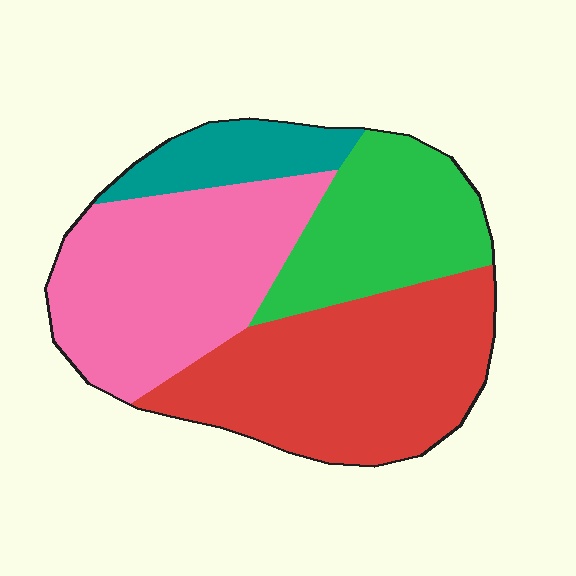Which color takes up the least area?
Teal, at roughly 10%.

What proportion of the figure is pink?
Pink covers around 35% of the figure.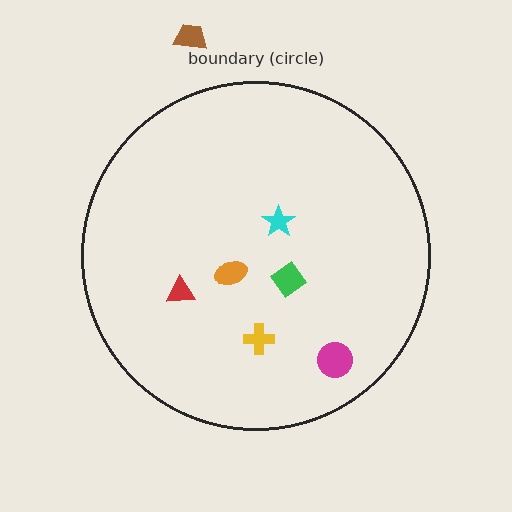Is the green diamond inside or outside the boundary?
Inside.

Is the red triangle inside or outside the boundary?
Inside.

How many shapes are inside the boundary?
6 inside, 1 outside.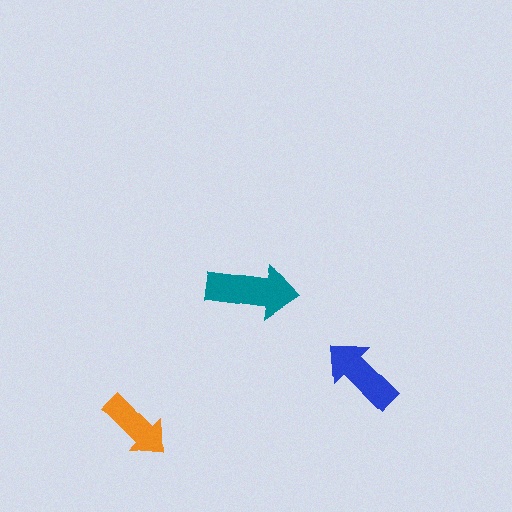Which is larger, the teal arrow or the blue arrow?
The teal one.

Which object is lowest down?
The orange arrow is bottommost.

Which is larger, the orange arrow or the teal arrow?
The teal one.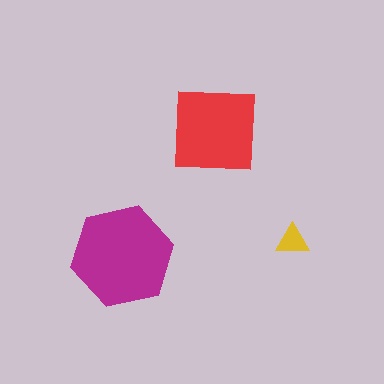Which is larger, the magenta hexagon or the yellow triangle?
The magenta hexagon.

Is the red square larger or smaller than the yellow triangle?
Larger.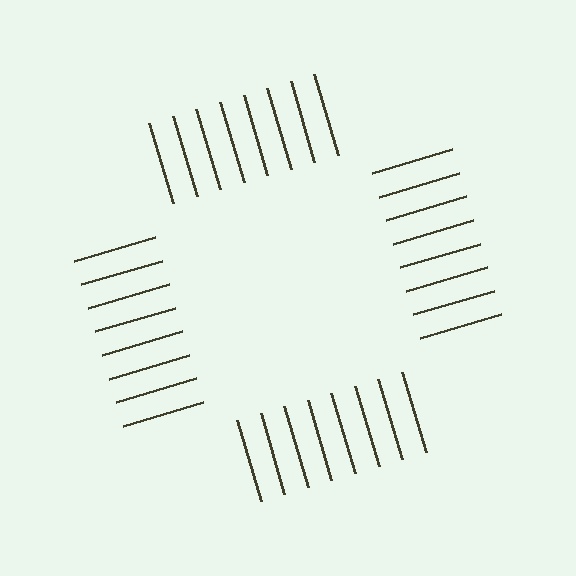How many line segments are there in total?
32 — 8 along each of the 4 edges.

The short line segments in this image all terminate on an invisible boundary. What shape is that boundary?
An illusory square — the line segments terminate on its edges but no continuous stroke is drawn.